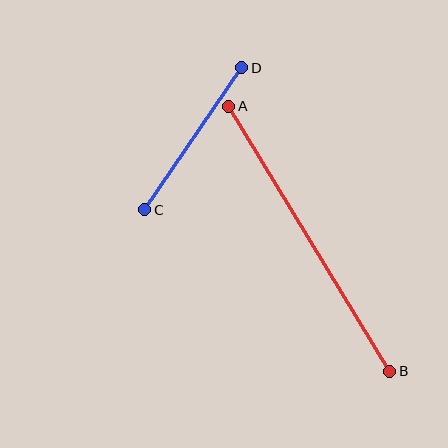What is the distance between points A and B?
The distance is approximately 310 pixels.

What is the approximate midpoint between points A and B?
The midpoint is at approximately (309, 239) pixels.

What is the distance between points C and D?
The distance is approximately 172 pixels.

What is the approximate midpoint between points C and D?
The midpoint is at approximately (193, 139) pixels.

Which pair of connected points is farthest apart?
Points A and B are farthest apart.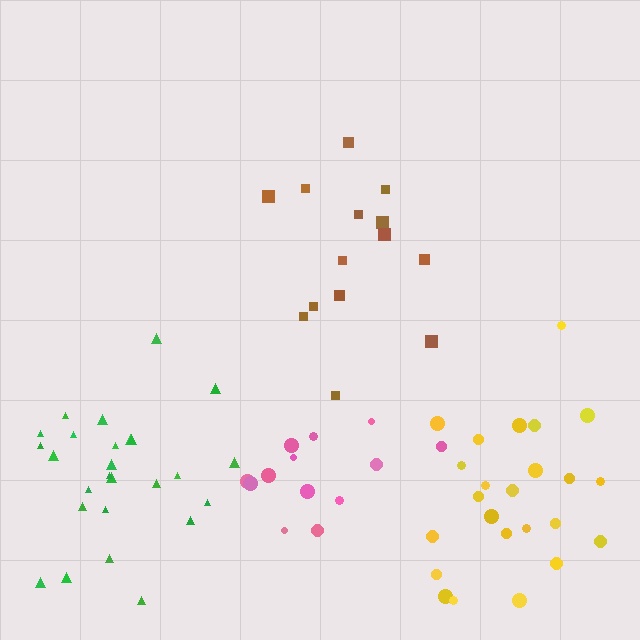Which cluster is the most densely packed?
Pink.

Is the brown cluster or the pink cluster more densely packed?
Pink.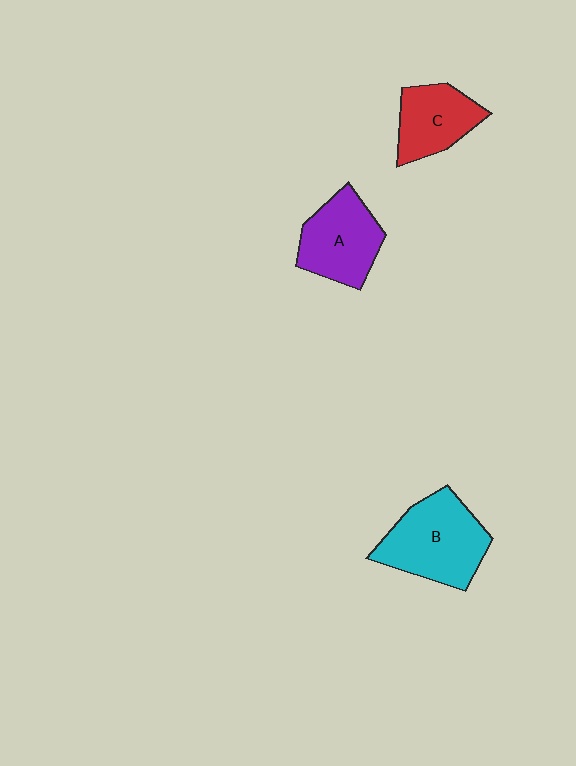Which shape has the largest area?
Shape B (cyan).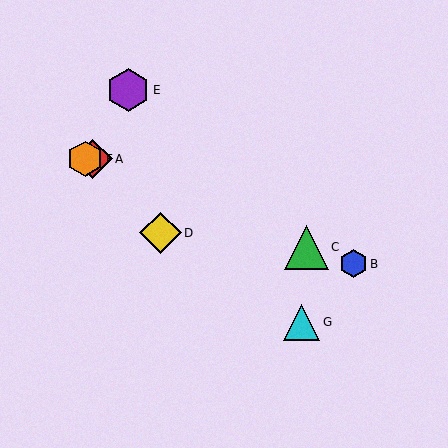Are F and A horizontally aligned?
Yes, both are at y≈159.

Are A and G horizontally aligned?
No, A is at y≈159 and G is at y≈322.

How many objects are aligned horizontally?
2 objects (A, F) are aligned horizontally.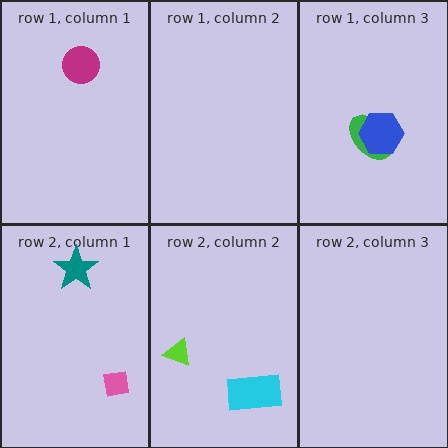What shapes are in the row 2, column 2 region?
The lime triangle, the cyan rectangle.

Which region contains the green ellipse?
The row 1, column 3 region.